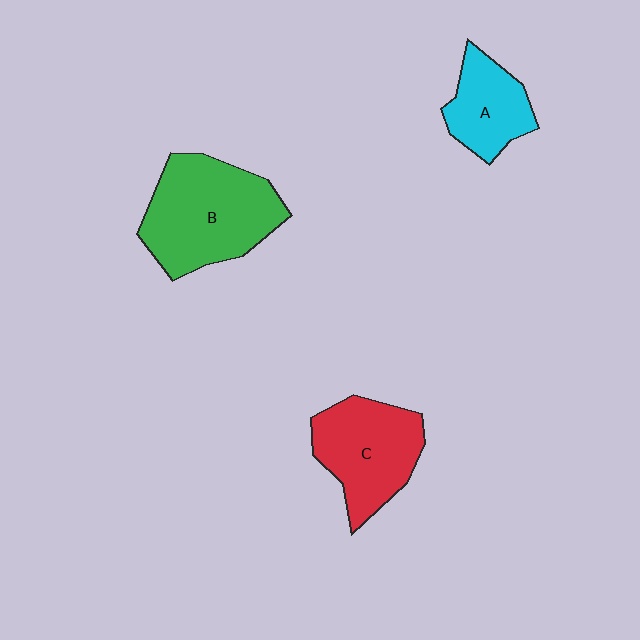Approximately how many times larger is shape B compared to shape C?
Approximately 1.3 times.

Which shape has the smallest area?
Shape A (cyan).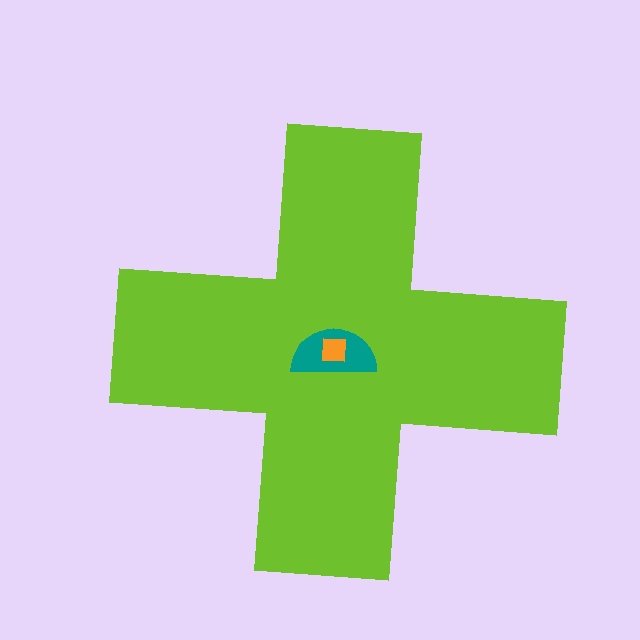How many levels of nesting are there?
3.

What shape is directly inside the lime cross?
The teal semicircle.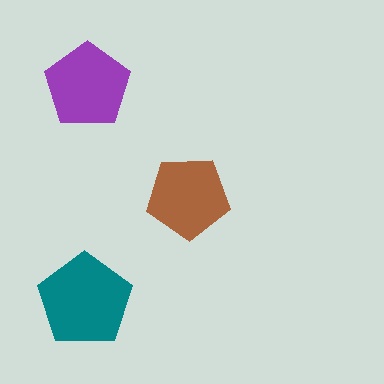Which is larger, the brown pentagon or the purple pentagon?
The purple one.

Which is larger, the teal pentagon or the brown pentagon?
The teal one.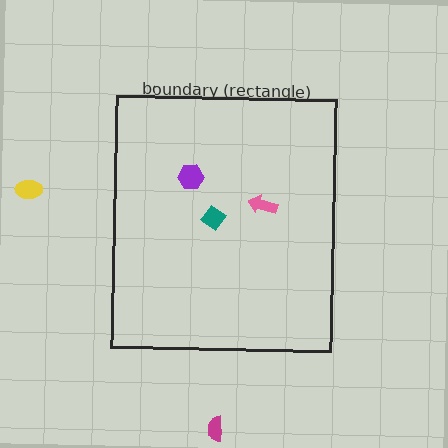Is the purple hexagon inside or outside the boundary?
Inside.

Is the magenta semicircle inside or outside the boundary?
Outside.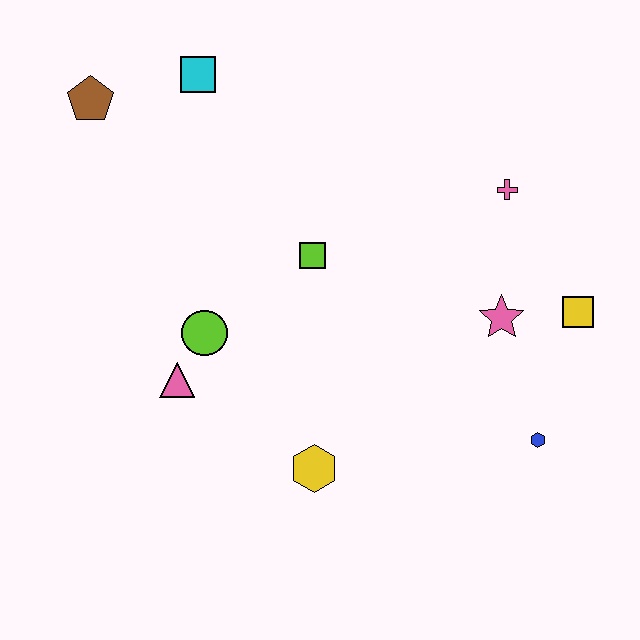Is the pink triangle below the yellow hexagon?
No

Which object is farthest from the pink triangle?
The yellow square is farthest from the pink triangle.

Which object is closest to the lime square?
The lime circle is closest to the lime square.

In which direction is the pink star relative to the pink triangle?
The pink star is to the right of the pink triangle.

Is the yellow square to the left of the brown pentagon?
No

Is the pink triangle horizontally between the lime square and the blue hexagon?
No